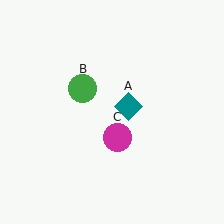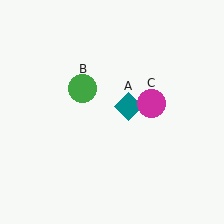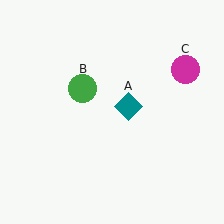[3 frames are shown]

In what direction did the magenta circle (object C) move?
The magenta circle (object C) moved up and to the right.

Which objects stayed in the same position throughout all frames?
Teal diamond (object A) and green circle (object B) remained stationary.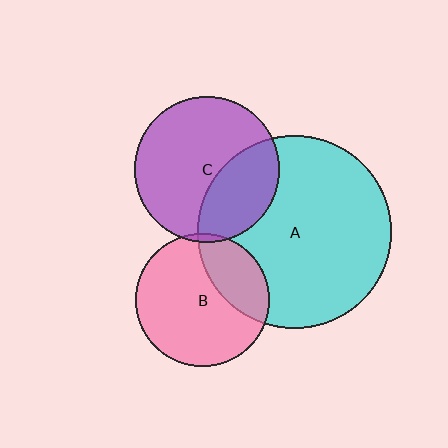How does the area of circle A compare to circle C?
Approximately 1.8 times.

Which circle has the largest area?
Circle A (cyan).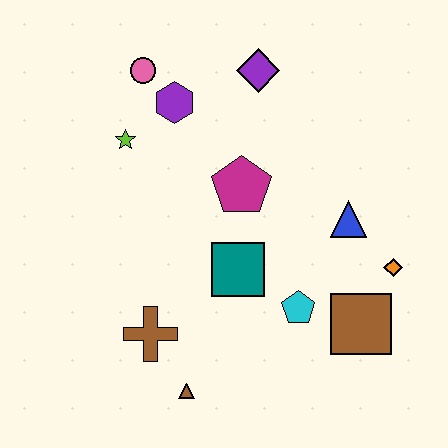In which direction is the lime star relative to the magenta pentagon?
The lime star is to the left of the magenta pentagon.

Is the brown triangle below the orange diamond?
Yes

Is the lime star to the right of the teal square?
No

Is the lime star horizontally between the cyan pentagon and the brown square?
No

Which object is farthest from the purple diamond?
The brown triangle is farthest from the purple diamond.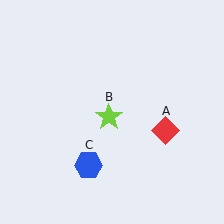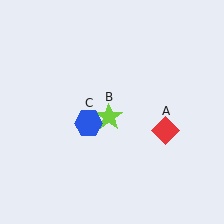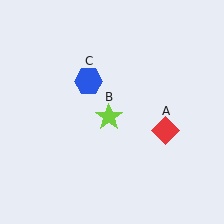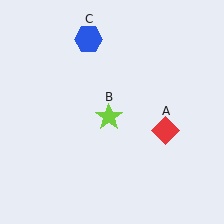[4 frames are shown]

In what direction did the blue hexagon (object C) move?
The blue hexagon (object C) moved up.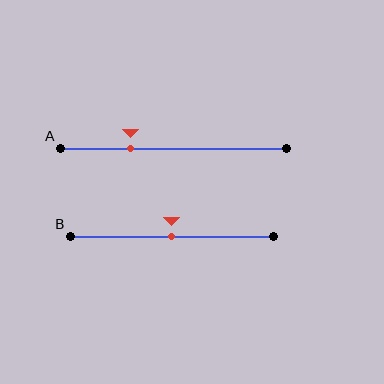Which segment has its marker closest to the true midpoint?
Segment B has its marker closest to the true midpoint.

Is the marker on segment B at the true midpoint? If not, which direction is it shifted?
Yes, the marker on segment B is at the true midpoint.